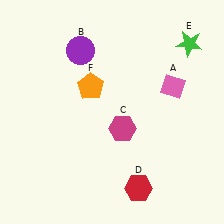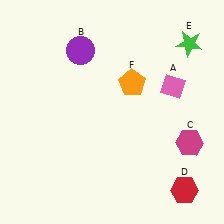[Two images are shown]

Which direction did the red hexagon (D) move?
The red hexagon (D) moved right.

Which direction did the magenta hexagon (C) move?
The magenta hexagon (C) moved right.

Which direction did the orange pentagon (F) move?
The orange pentagon (F) moved right.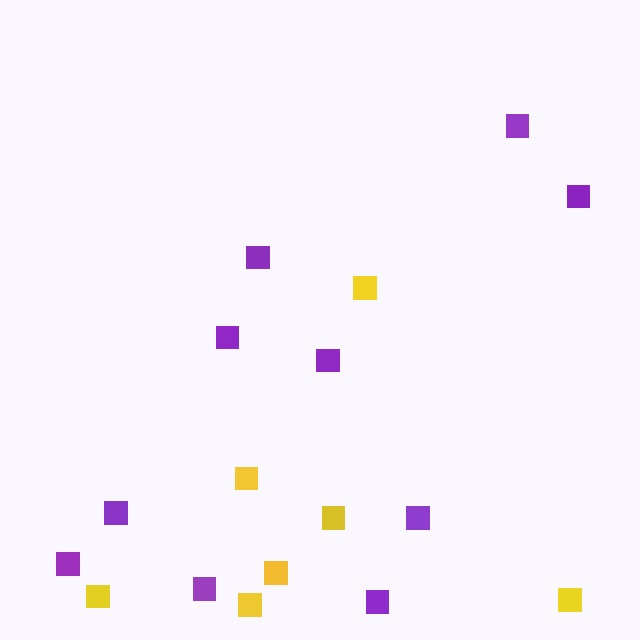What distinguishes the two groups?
There are 2 groups: one group of yellow squares (7) and one group of purple squares (10).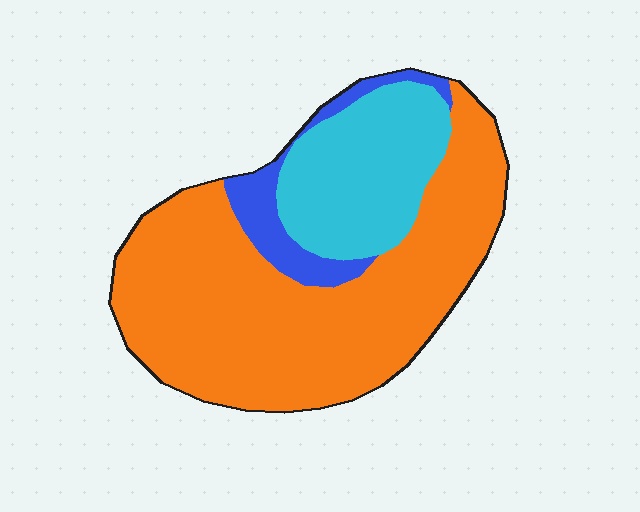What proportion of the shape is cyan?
Cyan takes up about one quarter (1/4) of the shape.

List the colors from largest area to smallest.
From largest to smallest: orange, cyan, blue.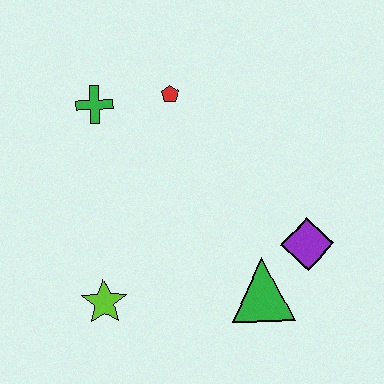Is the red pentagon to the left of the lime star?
No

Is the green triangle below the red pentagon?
Yes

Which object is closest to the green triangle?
The purple diamond is closest to the green triangle.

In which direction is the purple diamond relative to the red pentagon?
The purple diamond is below the red pentagon.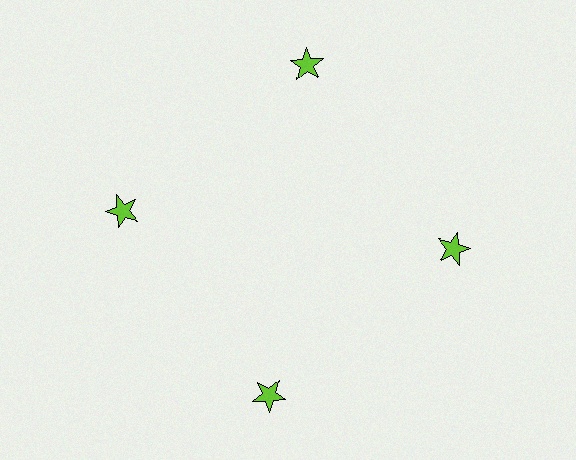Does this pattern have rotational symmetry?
Yes, this pattern has 4-fold rotational symmetry. It looks the same after rotating 90 degrees around the center.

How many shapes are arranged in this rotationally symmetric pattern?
There are 4 shapes, arranged in 4 groups of 1.